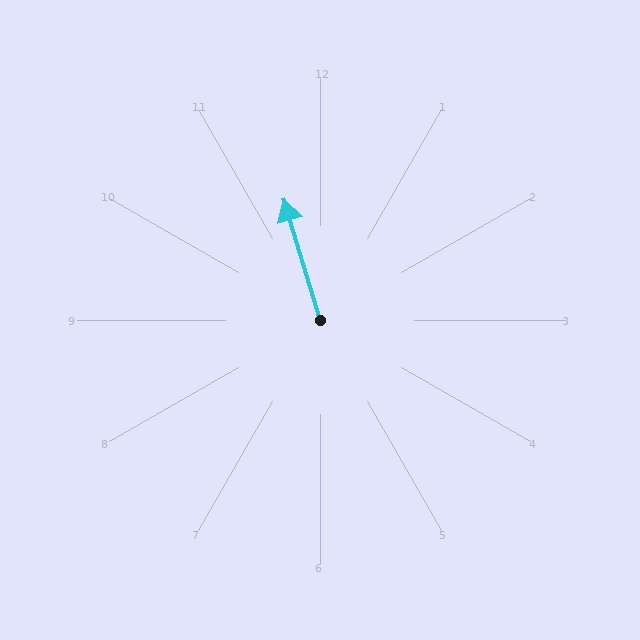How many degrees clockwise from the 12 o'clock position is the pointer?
Approximately 343 degrees.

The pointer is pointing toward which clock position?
Roughly 11 o'clock.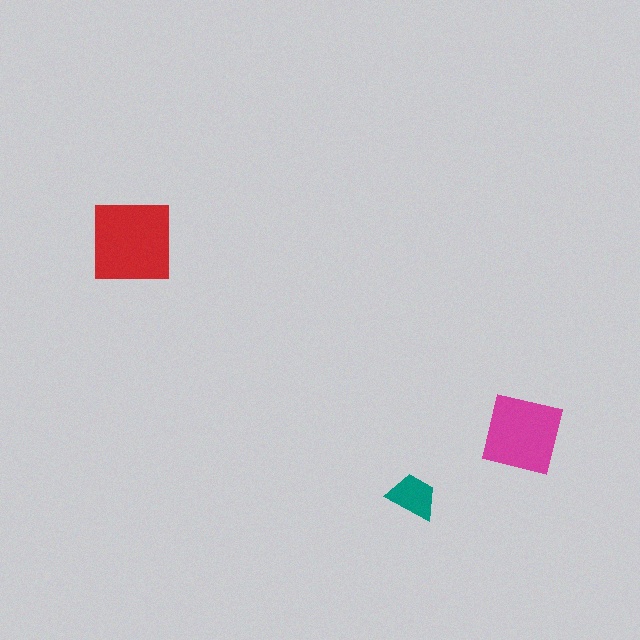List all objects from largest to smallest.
The red square, the magenta square, the teal trapezoid.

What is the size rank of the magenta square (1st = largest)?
2nd.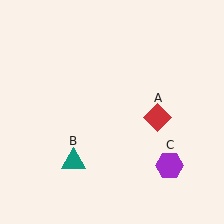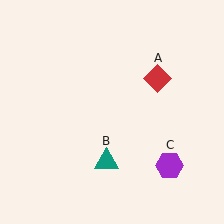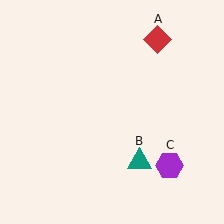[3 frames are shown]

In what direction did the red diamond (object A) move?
The red diamond (object A) moved up.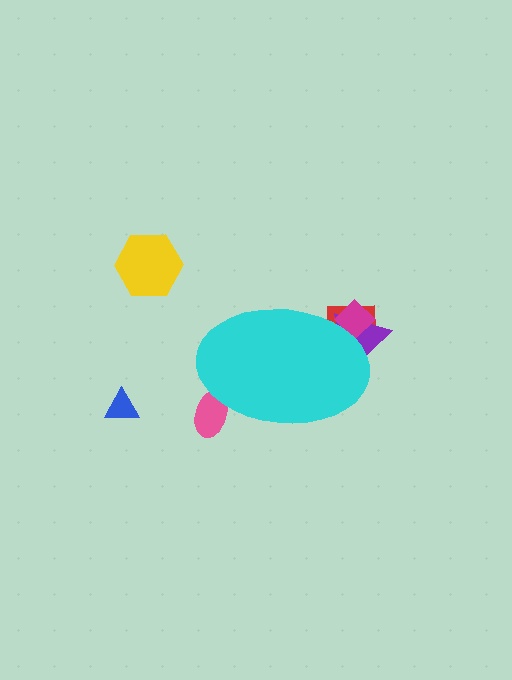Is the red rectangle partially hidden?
Yes, the red rectangle is partially hidden behind the cyan ellipse.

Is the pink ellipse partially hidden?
Yes, the pink ellipse is partially hidden behind the cyan ellipse.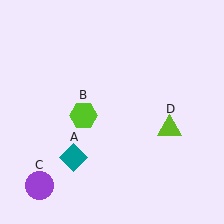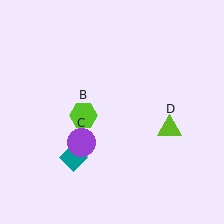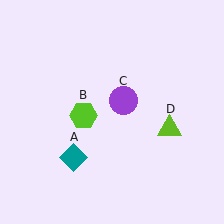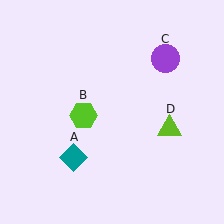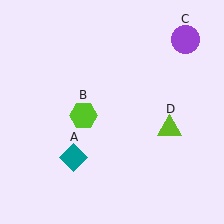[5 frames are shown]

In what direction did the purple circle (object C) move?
The purple circle (object C) moved up and to the right.